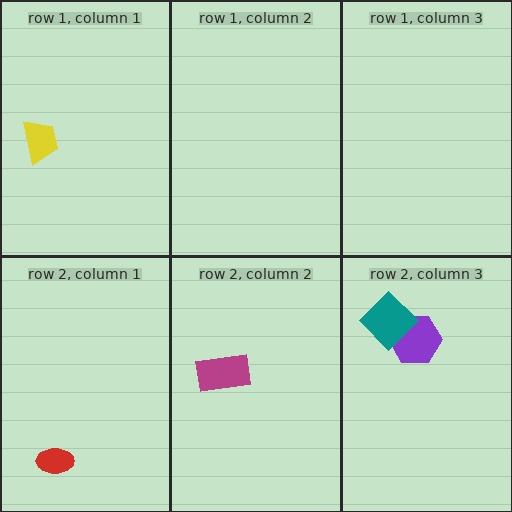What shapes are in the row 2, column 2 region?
The magenta rectangle.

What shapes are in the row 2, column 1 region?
The red ellipse.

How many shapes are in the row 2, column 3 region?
2.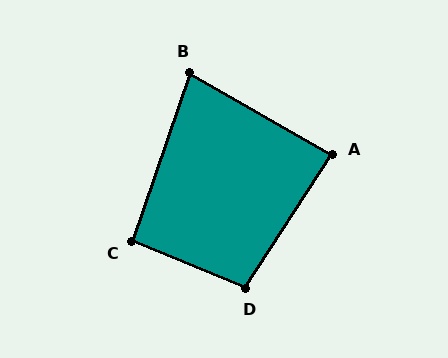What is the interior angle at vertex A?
Approximately 87 degrees (approximately right).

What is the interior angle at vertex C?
Approximately 93 degrees (approximately right).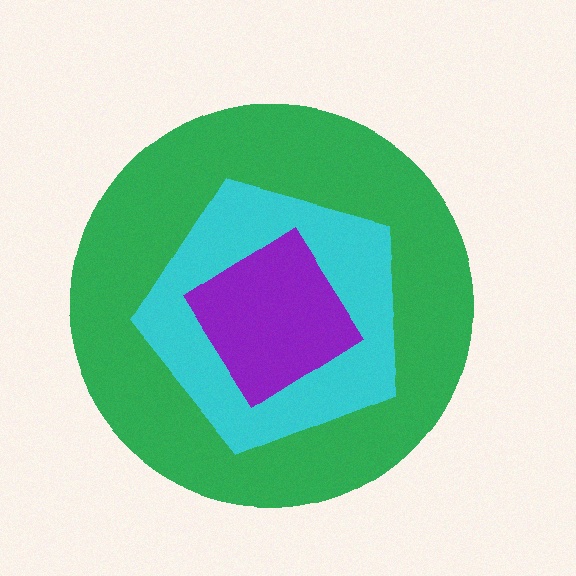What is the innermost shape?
The purple diamond.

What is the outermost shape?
The green circle.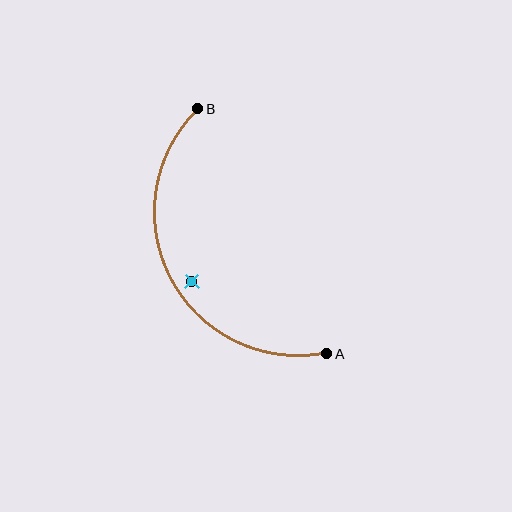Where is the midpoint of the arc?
The arc midpoint is the point on the curve farthest from the straight line joining A and B. It sits to the left of that line.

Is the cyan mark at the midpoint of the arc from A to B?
No — the cyan mark does not lie on the arc at all. It sits slightly inside the curve.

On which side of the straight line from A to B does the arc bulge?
The arc bulges to the left of the straight line connecting A and B.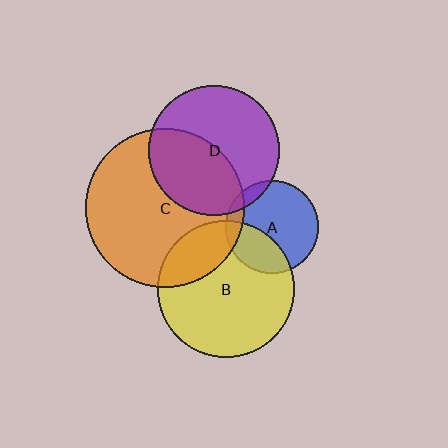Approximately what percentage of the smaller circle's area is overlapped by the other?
Approximately 30%.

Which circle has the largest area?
Circle C (orange).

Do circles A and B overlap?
Yes.